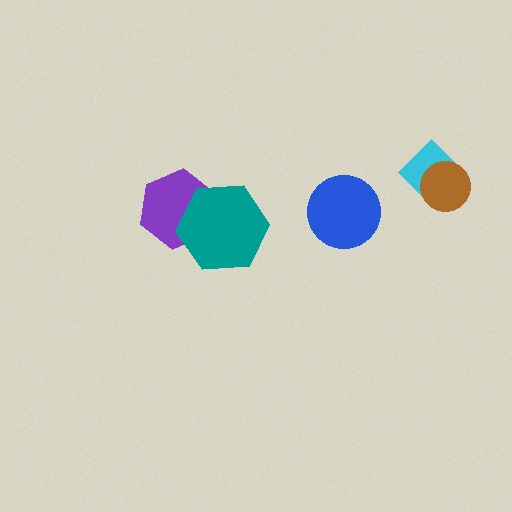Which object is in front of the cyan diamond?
The brown circle is in front of the cyan diamond.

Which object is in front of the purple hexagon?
The teal hexagon is in front of the purple hexagon.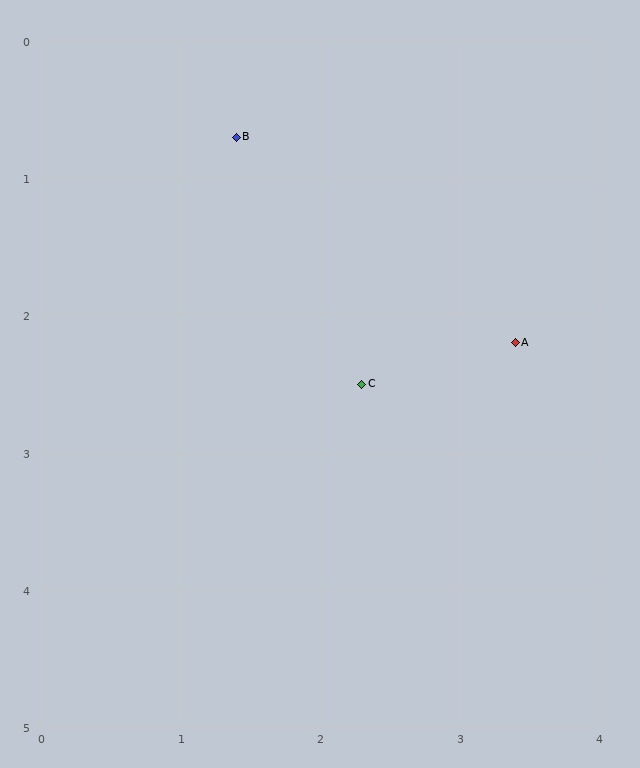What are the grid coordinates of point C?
Point C is at approximately (2.3, 2.5).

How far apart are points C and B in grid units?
Points C and B are about 2.0 grid units apart.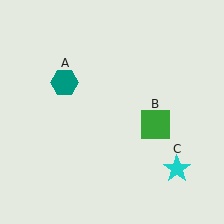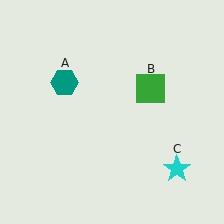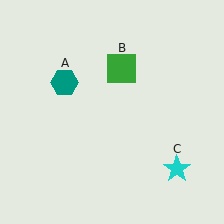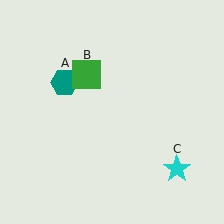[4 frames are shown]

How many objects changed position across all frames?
1 object changed position: green square (object B).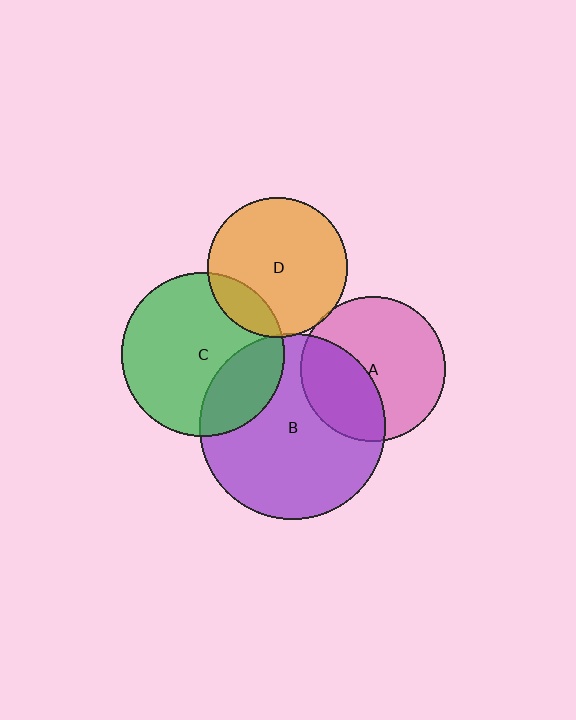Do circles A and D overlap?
Yes.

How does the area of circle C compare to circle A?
Approximately 1.3 times.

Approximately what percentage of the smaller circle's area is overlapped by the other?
Approximately 5%.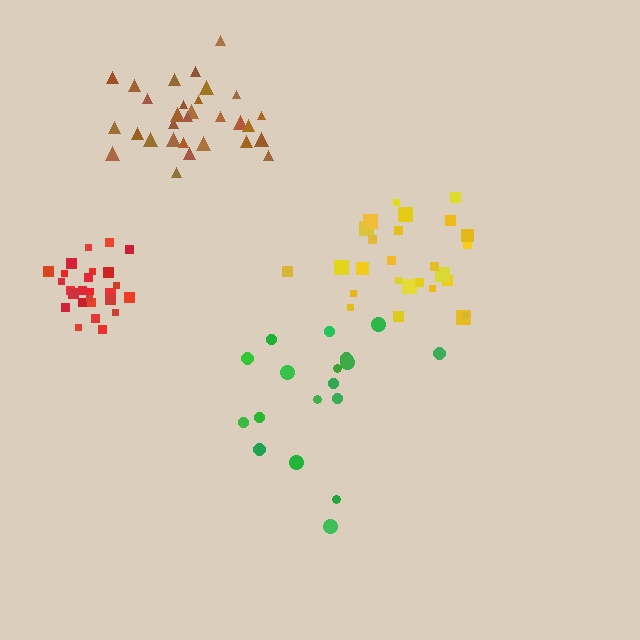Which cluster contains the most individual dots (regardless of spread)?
Brown (30).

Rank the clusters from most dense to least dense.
red, brown, yellow, green.